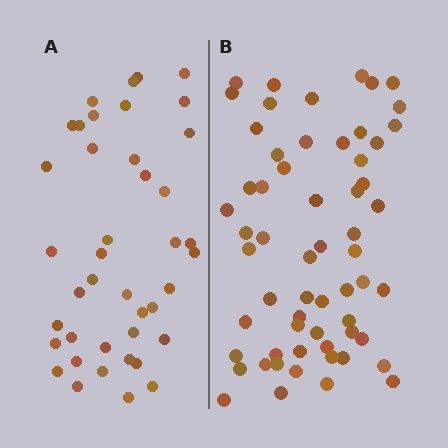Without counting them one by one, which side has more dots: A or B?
Region B (the right region) has more dots.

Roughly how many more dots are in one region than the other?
Region B has approximately 20 more dots than region A.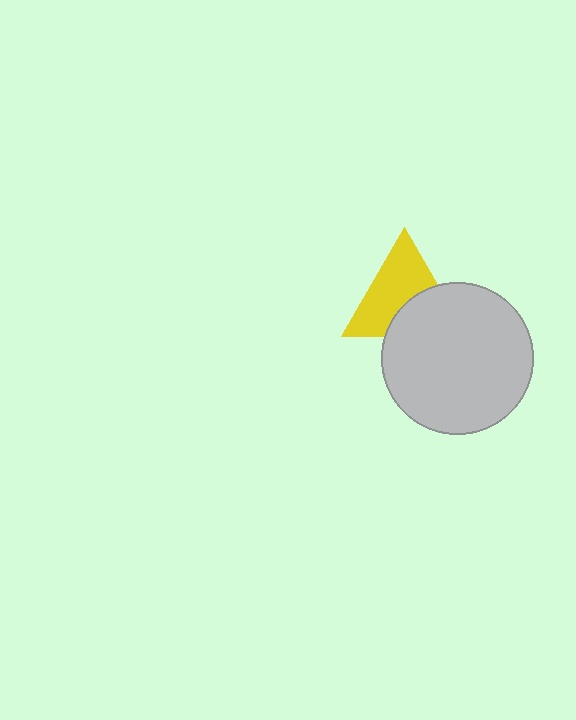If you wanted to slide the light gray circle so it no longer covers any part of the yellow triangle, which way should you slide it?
Slide it down — that is the most direct way to separate the two shapes.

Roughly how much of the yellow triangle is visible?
About half of it is visible (roughly 61%).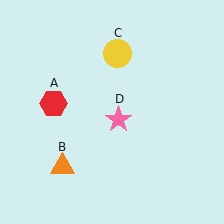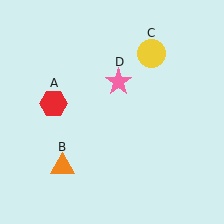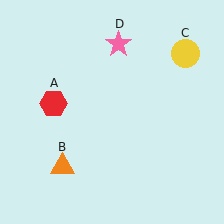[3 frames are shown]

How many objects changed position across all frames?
2 objects changed position: yellow circle (object C), pink star (object D).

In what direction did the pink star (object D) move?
The pink star (object D) moved up.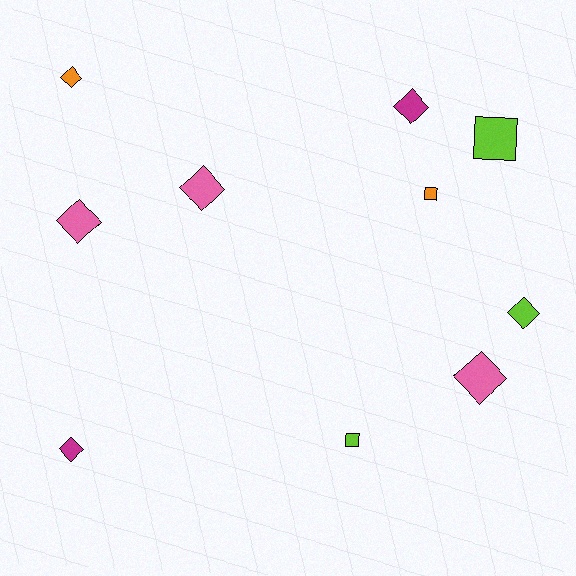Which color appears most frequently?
Lime, with 3 objects.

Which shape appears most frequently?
Diamond, with 7 objects.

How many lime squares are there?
There are 2 lime squares.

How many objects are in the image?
There are 10 objects.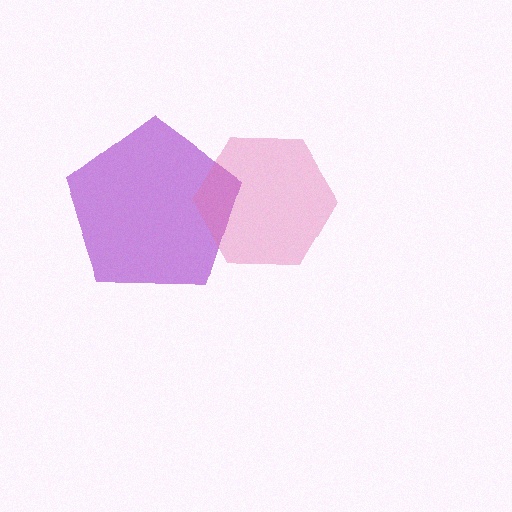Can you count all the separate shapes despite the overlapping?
Yes, there are 2 separate shapes.